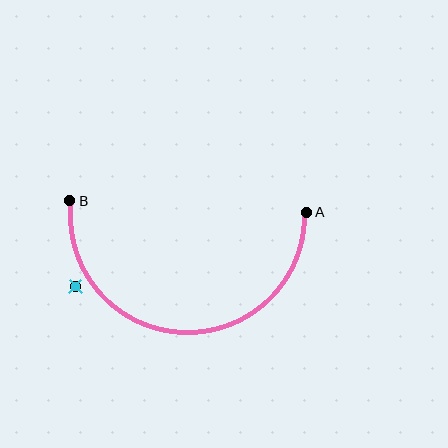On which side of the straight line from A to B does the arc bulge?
The arc bulges below the straight line connecting A and B.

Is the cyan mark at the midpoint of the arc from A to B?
No — the cyan mark does not lie on the arc at all. It sits slightly outside the curve.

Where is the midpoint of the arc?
The arc midpoint is the point on the curve farthest from the straight line joining A and B. It sits below that line.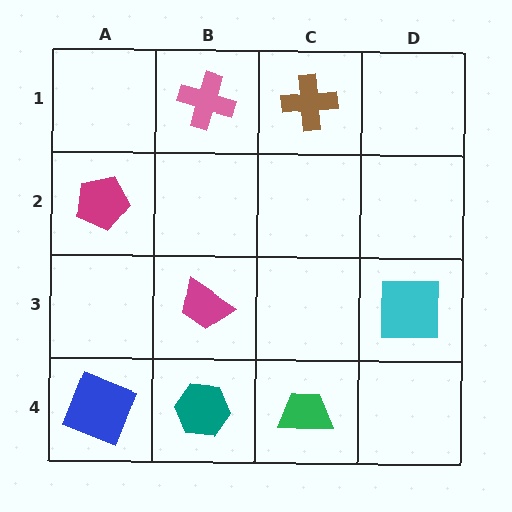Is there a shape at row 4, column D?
No, that cell is empty.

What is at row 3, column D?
A cyan square.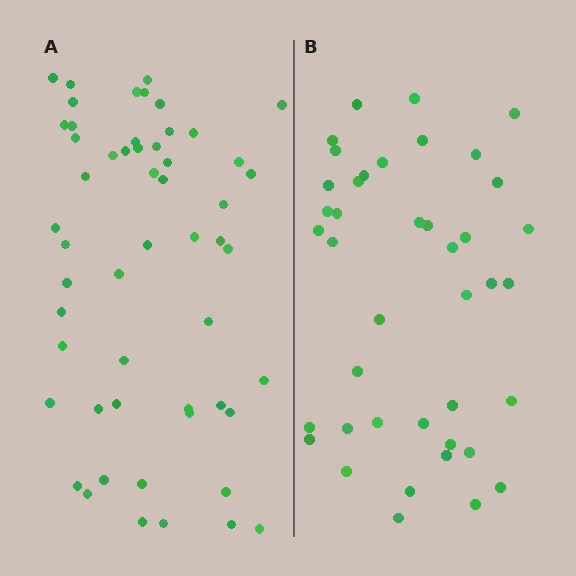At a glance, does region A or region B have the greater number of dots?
Region A (the left region) has more dots.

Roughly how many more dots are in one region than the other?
Region A has approximately 15 more dots than region B.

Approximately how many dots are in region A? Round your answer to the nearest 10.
About 50 dots. (The exact count is 54, which rounds to 50.)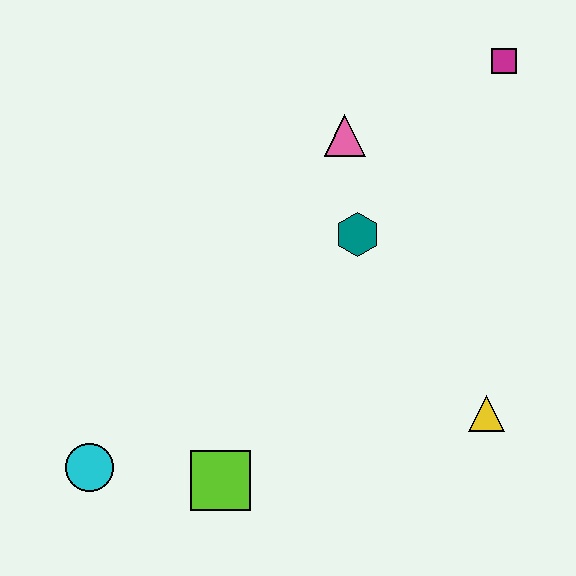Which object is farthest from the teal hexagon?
The cyan circle is farthest from the teal hexagon.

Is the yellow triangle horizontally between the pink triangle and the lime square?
No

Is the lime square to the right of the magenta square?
No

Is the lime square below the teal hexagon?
Yes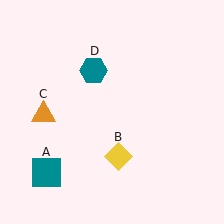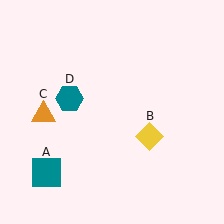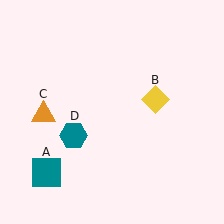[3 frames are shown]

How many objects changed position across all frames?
2 objects changed position: yellow diamond (object B), teal hexagon (object D).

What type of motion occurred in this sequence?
The yellow diamond (object B), teal hexagon (object D) rotated counterclockwise around the center of the scene.